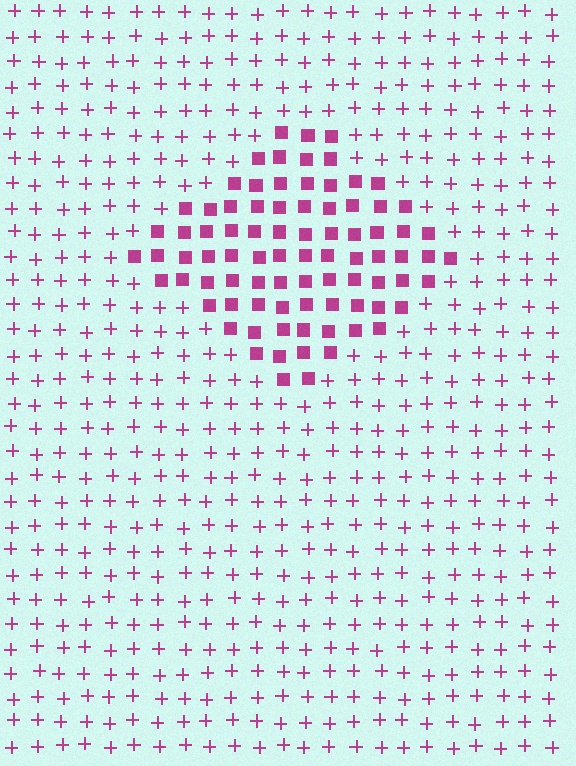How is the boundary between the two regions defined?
The boundary is defined by a change in element shape: squares inside vs. plus signs outside. All elements share the same color and spacing.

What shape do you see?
I see a diamond.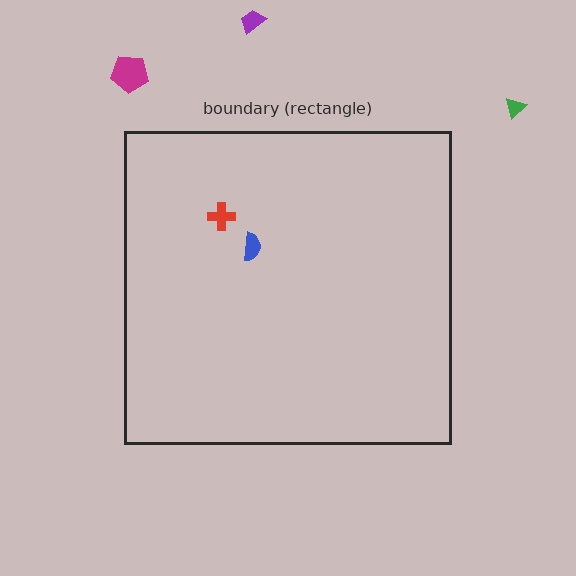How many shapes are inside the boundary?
2 inside, 3 outside.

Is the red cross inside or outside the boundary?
Inside.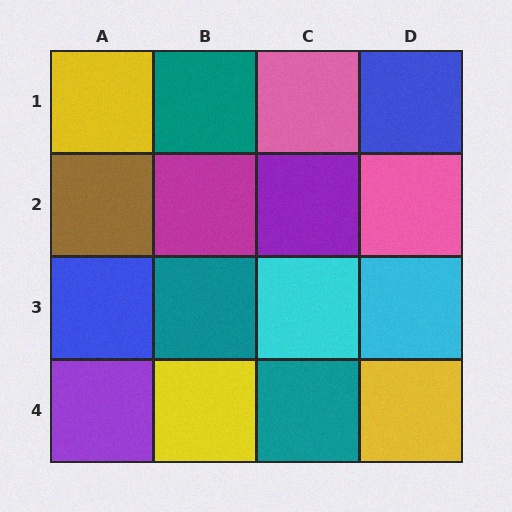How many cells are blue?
2 cells are blue.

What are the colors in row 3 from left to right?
Blue, teal, cyan, cyan.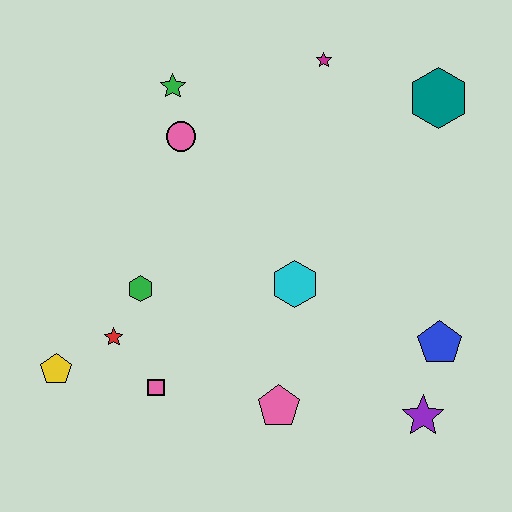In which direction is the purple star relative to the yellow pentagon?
The purple star is to the right of the yellow pentagon.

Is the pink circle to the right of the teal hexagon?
No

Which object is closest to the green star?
The pink circle is closest to the green star.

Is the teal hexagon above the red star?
Yes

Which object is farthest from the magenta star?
The yellow pentagon is farthest from the magenta star.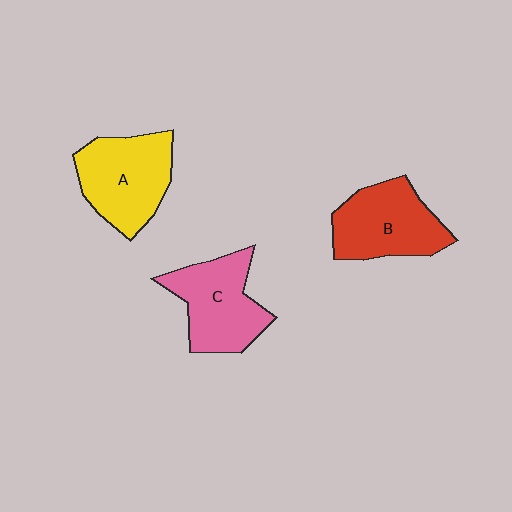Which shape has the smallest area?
Shape C (pink).